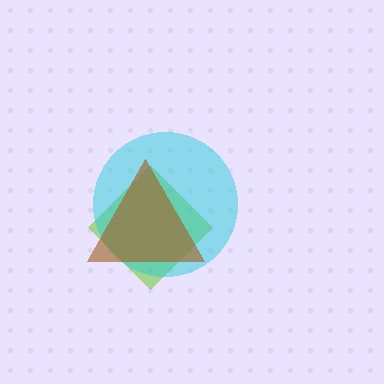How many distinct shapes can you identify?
There are 3 distinct shapes: a lime diamond, a cyan circle, a brown triangle.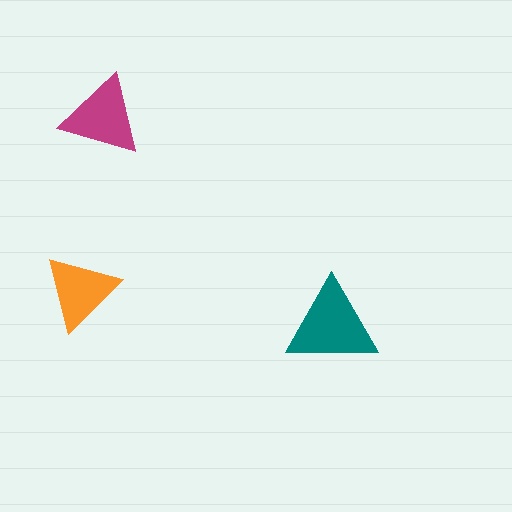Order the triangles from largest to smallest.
the teal one, the magenta one, the orange one.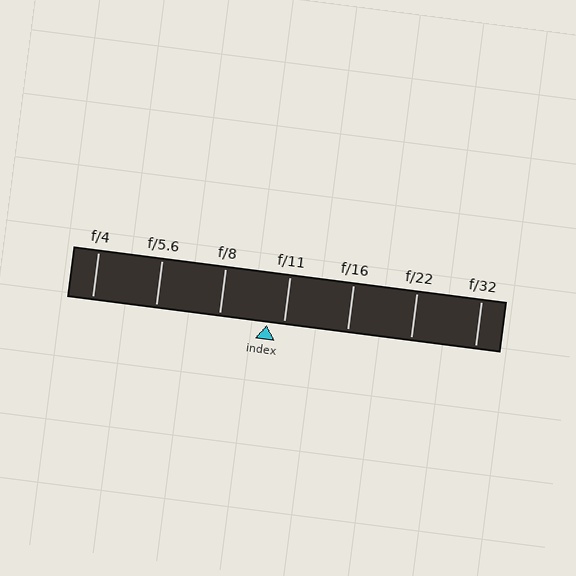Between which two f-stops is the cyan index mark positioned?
The index mark is between f/8 and f/11.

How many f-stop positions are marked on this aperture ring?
There are 7 f-stop positions marked.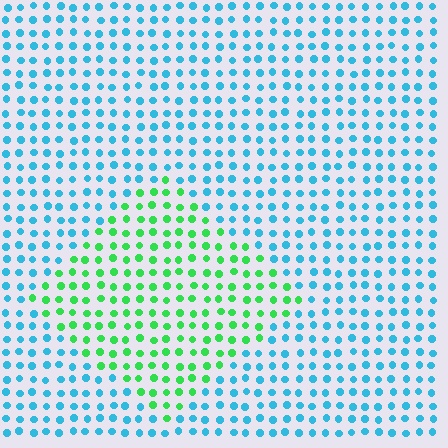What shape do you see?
I see a diamond.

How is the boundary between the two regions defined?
The boundary is defined purely by a slight shift in hue (about 62 degrees). Spacing, size, and orientation are identical on both sides.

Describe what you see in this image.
The image is filled with small cyan elements in a uniform arrangement. A diamond-shaped region is visible where the elements are tinted to a slightly different hue, forming a subtle color boundary.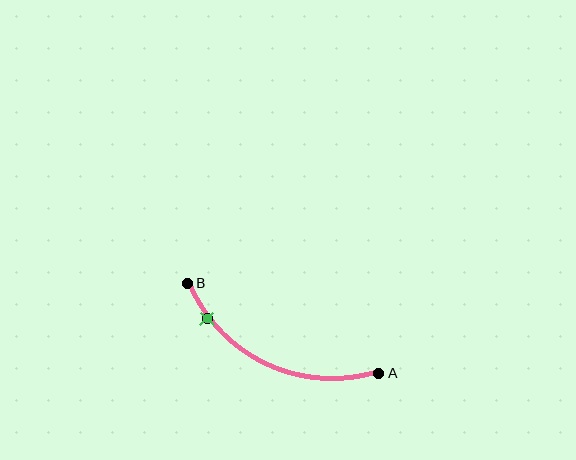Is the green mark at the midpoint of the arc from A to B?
No. The green mark lies on the arc but is closer to endpoint B. The arc midpoint would be at the point on the curve equidistant along the arc from both A and B.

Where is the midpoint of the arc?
The arc midpoint is the point on the curve farthest from the straight line joining A and B. It sits below that line.